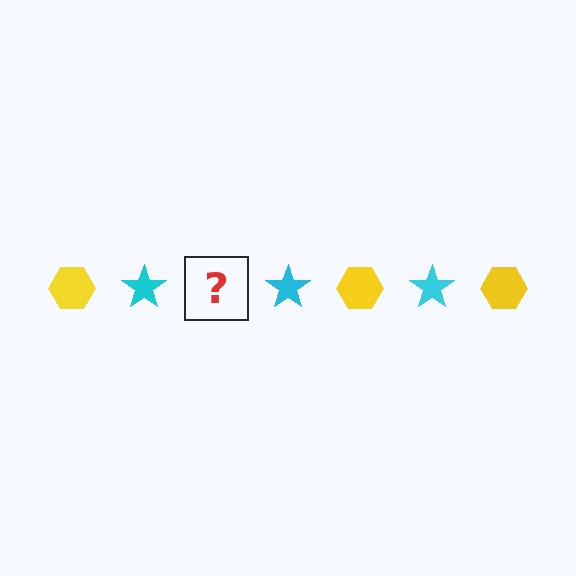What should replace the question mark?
The question mark should be replaced with a yellow hexagon.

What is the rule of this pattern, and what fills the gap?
The rule is that the pattern alternates between yellow hexagon and cyan star. The gap should be filled with a yellow hexagon.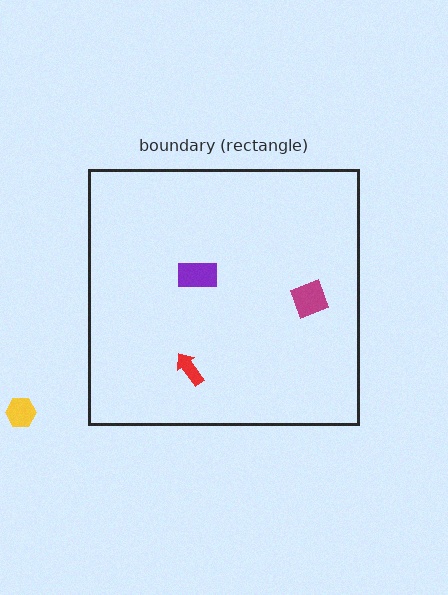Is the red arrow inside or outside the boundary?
Inside.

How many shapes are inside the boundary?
3 inside, 1 outside.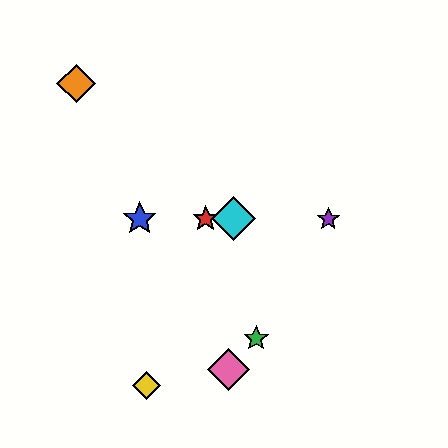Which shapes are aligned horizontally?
The red star, the blue star, the purple star, the cyan diamond are aligned horizontally.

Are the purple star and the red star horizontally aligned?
Yes, both are at y≈219.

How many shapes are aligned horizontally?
4 shapes (the red star, the blue star, the purple star, the cyan diamond) are aligned horizontally.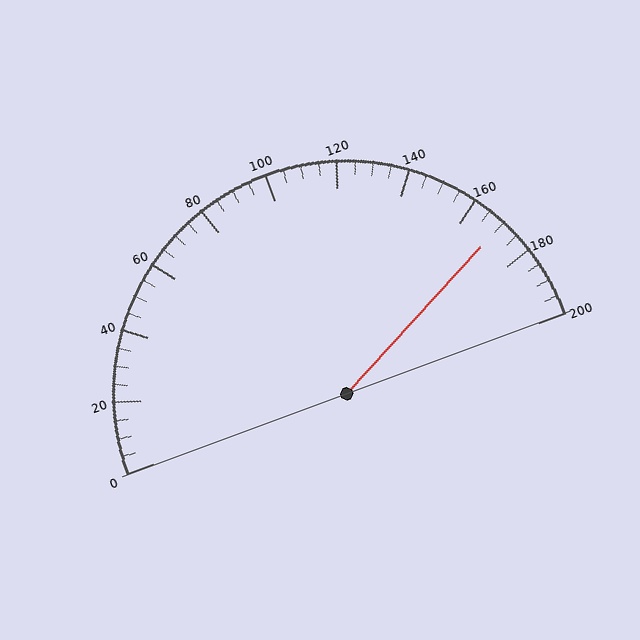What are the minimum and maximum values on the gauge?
The gauge ranges from 0 to 200.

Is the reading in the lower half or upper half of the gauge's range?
The reading is in the upper half of the range (0 to 200).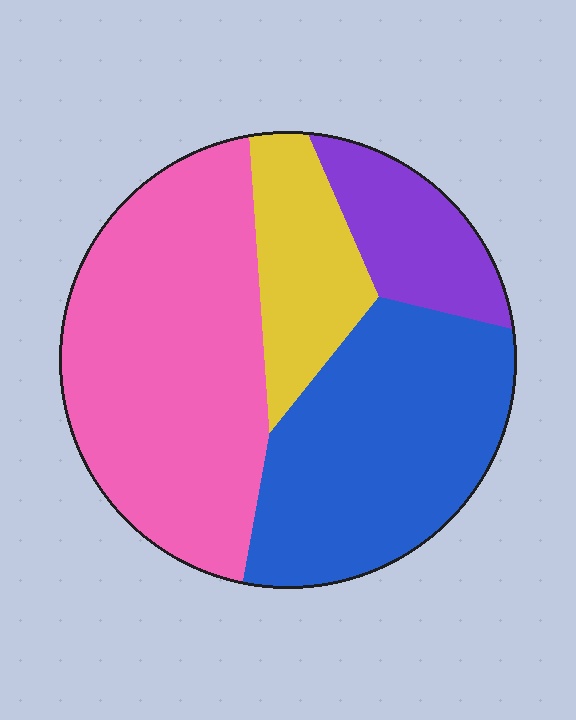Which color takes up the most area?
Pink, at roughly 40%.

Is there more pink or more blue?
Pink.